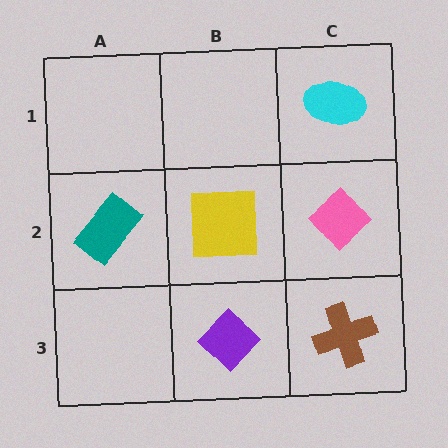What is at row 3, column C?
A brown cross.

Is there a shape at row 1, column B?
No, that cell is empty.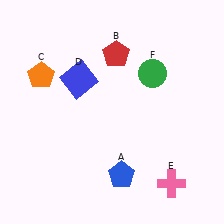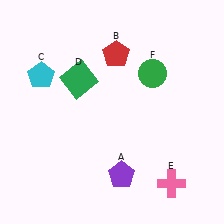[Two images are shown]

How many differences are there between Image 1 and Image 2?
There are 3 differences between the two images.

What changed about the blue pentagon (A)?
In Image 1, A is blue. In Image 2, it changed to purple.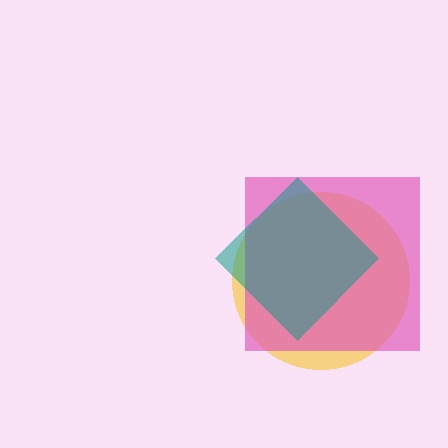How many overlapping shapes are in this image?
There are 3 overlapping shapes in the image.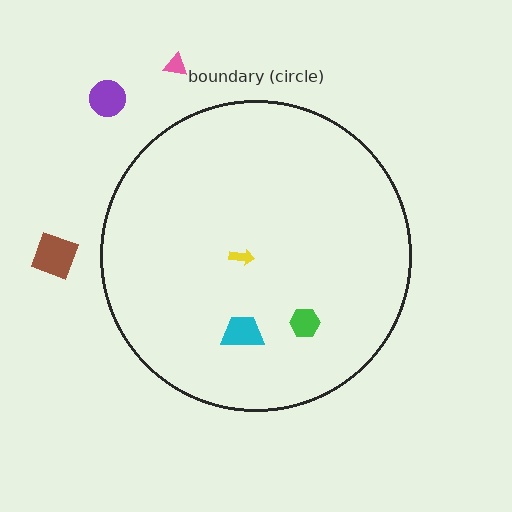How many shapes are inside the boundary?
3 inside, 3 outside.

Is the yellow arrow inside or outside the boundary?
Inside.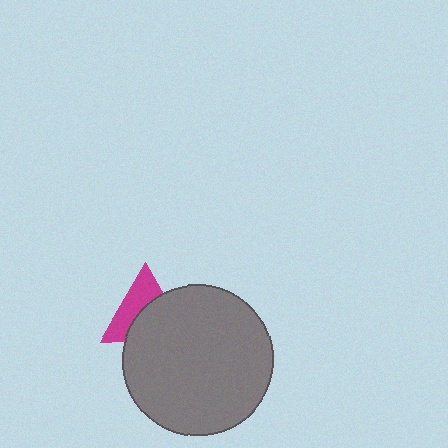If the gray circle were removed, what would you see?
You would see the complete magenta triangle.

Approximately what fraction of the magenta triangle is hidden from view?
Roughly 53% of the magenta triangle is hidden behind the gray circle.